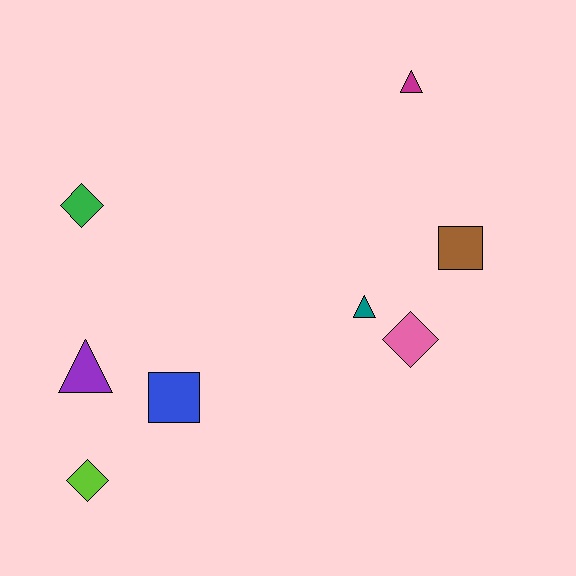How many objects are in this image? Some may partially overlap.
There are 8 objects.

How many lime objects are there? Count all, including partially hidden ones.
There is 1 lime object.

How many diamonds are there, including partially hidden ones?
There are 3 diamonds.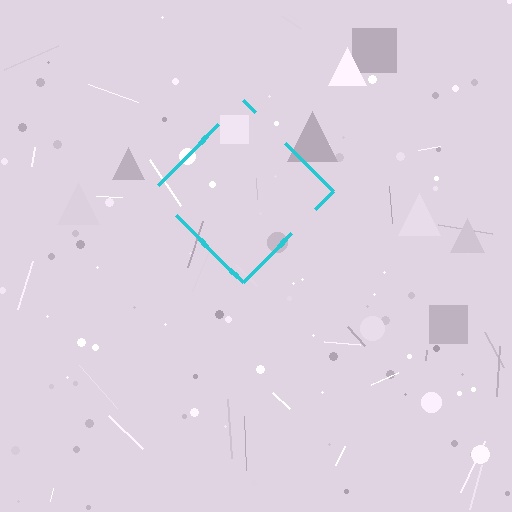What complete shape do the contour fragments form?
The contour fragments form a diamond.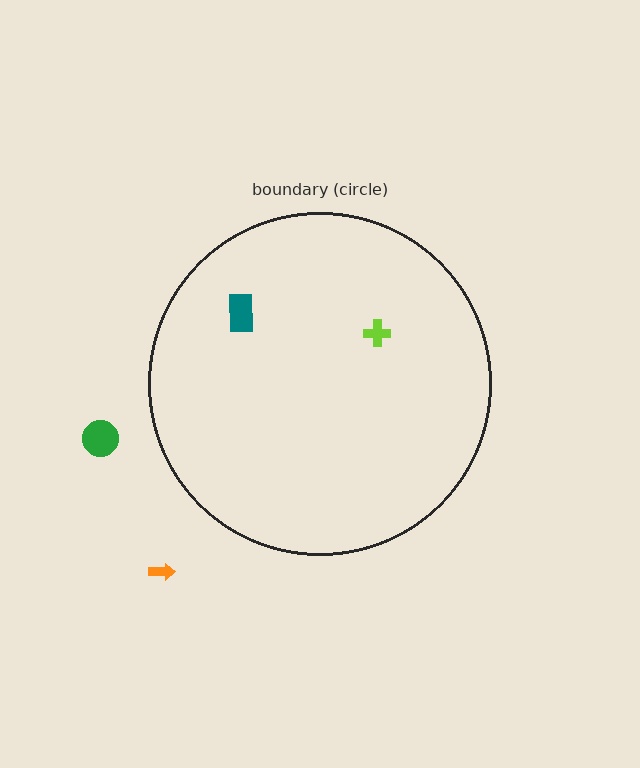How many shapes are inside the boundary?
2 inside, 2 outside.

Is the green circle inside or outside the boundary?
Outside.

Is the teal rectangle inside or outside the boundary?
Inside.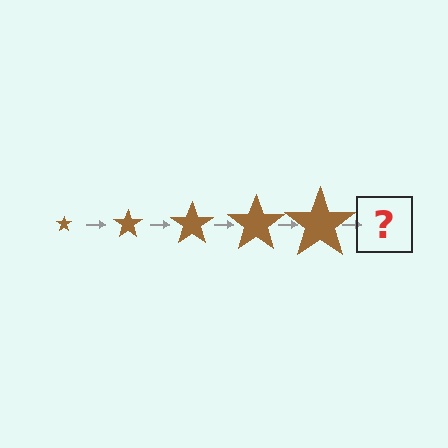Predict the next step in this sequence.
The next step is a brown star, larger than the previous one.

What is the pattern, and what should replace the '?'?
The pattern is that the star gets progressively larger each step. The '?' should be a brown star, larger than the previous one.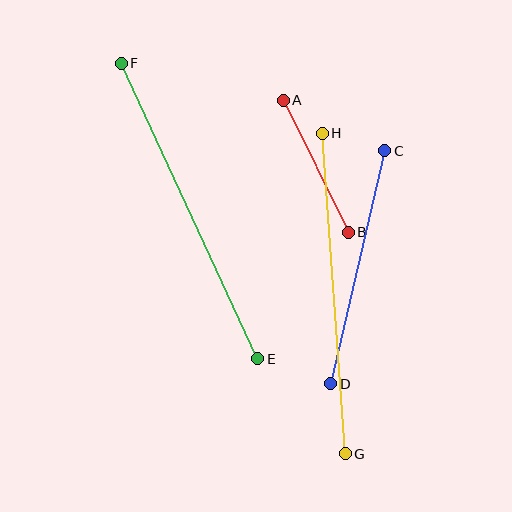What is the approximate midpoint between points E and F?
The midpoint is at approximately (190, 211) pixels.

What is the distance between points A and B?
The distance is approximately 147 pixels.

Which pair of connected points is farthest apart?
Points E and F are farthest apart.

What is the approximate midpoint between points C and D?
The midpoint is at approximately (358, 267) pixels.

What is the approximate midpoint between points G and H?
The midpoint is at approximately (334, 293) pixels.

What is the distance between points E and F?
The distance is approximately 325 pixels.